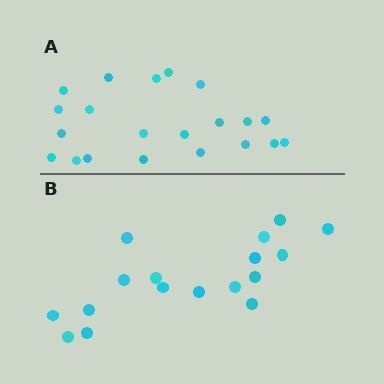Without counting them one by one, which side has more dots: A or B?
Region A (the top region) has more dots.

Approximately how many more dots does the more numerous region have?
Region A has about 4 more dots than region B.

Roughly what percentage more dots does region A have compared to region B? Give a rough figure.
About 25% more.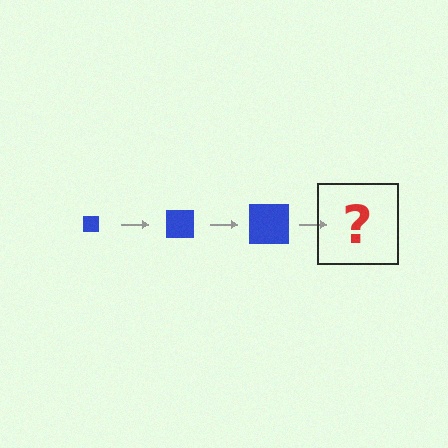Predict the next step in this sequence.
The next step is a blue square, larger than the previous one.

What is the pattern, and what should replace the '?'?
The pattern is that the square gets progressively larger each step. The '?' should be a blue square, larger than the previous one.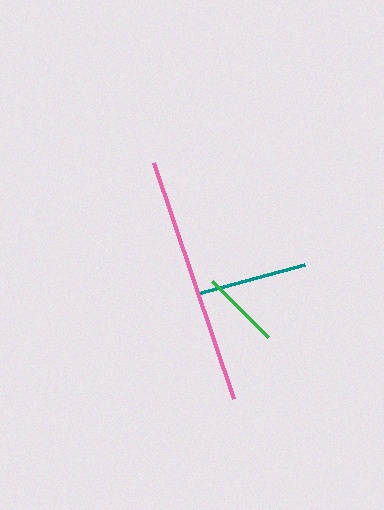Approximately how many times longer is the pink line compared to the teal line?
The pink line is approximately 2.2 times the length of the teal line.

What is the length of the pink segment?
The pink segment is approximately 248 pixels long.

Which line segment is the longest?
The pink line is the longest at approximately 248 pixels.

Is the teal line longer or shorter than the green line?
The teal line is longer than the green line.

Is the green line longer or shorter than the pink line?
The pink line is longer than the green line.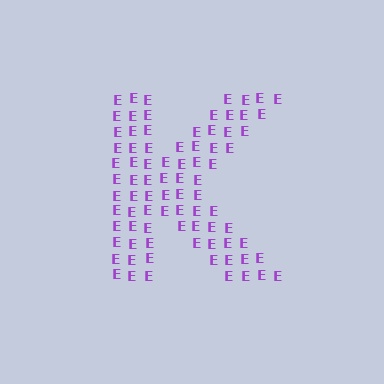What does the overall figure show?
The overall figure shows the letter K.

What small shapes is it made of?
It is made of small letter E's.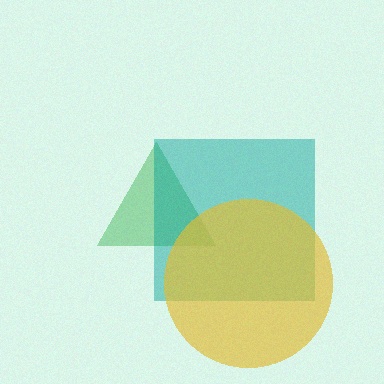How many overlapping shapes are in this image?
There are 3 overlapping shapes in the image.